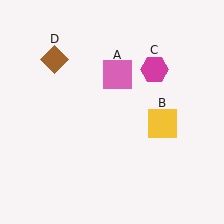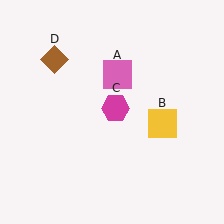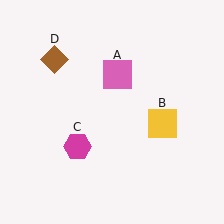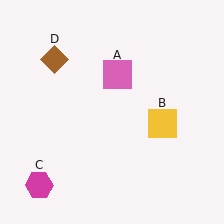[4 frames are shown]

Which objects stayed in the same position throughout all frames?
Pink square (object A) and yellow square (object B) and brown diamond (object D) remained stationary.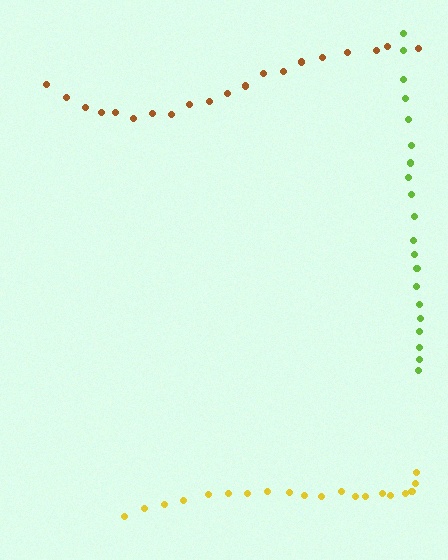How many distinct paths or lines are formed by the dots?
There are 3 distinct paths.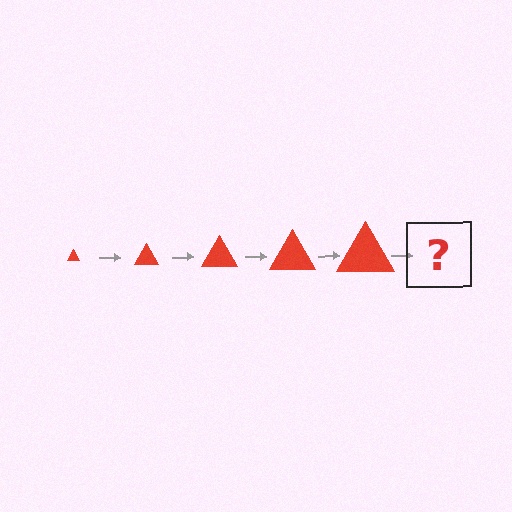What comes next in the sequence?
The next element should be a red triangle, larger than the previous one.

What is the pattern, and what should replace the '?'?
The pattern is that the triangle gets progressively larger each step. The '?' should be a red triangle, larger than the previous one.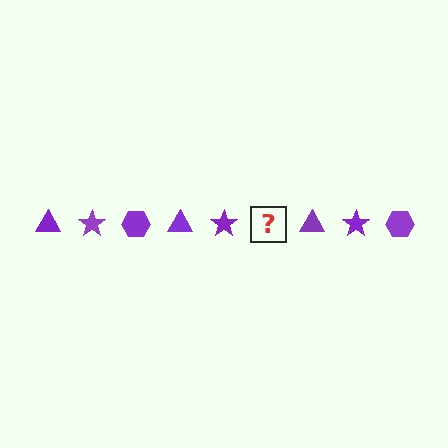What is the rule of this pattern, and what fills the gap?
The rule is that the pattern cycles through triangle, star, hexagon shapes in purple. The gap should be filled with a purple hexagon.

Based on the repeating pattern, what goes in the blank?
The blank should be a purple hexagon.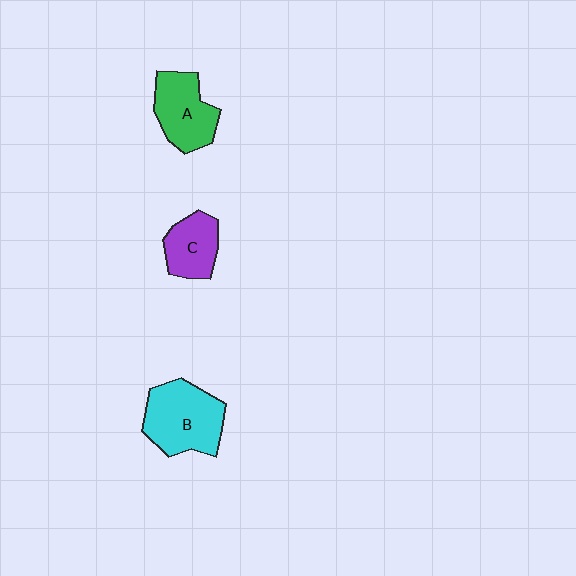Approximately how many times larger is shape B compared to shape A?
Approximately 1.3 times.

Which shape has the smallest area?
Shape C (purple).